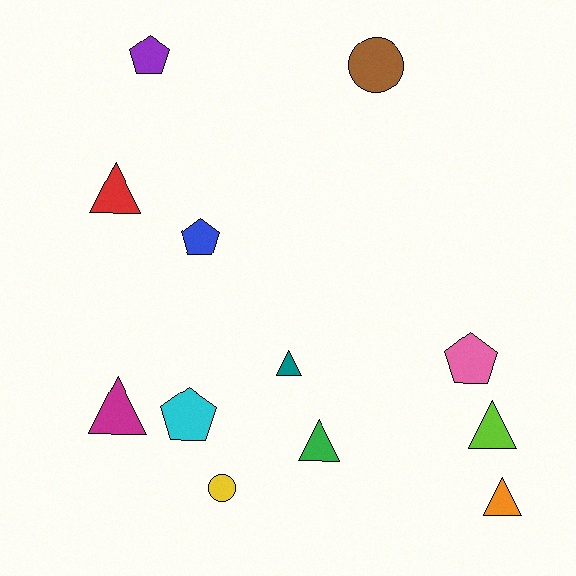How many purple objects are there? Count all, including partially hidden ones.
There is 1 purple object.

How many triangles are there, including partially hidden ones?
There are 6 triangles.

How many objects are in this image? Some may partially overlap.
There are 12 objects.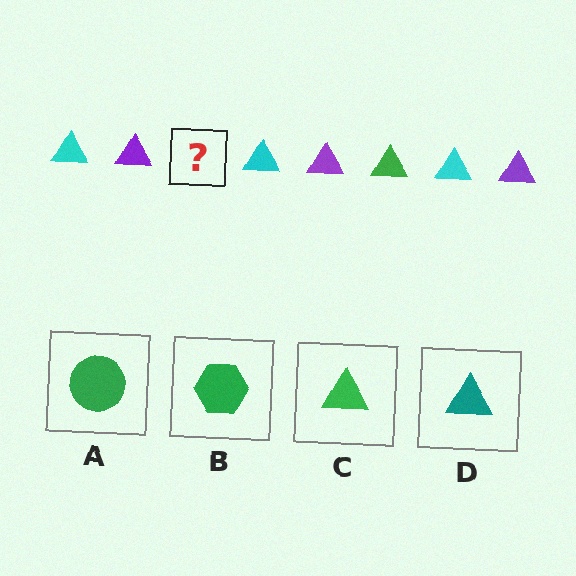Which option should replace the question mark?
Option C.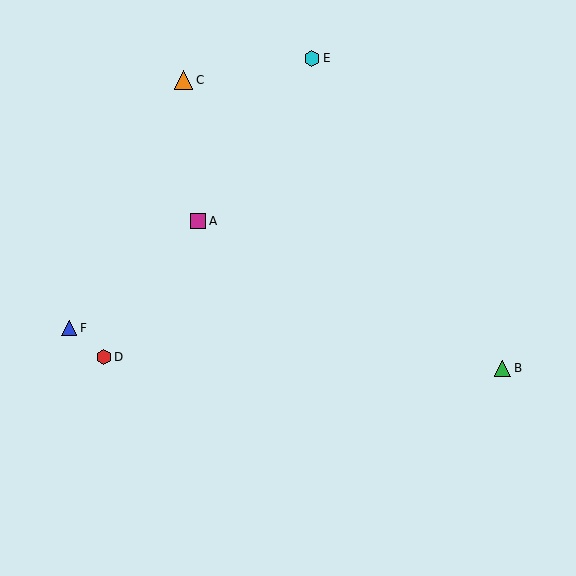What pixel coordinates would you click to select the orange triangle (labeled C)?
Click at (183, 80) to select the orange triangle C.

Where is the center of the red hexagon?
The center of the red hexagon is at (104, 357).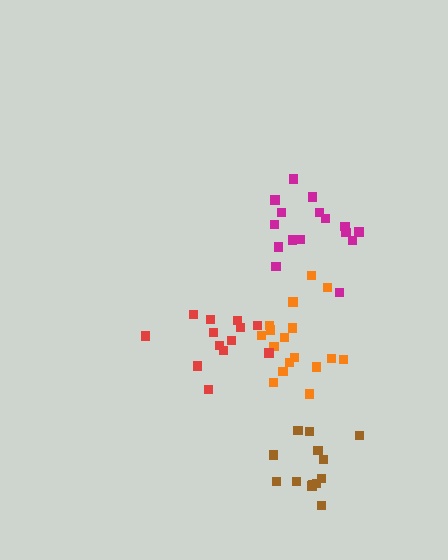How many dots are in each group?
Group 1: 17 dots, Group 2: 16 dots, Group 3: 13 dots, Group 4: 13 dots (59 total).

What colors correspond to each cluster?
The clusters are colored: orange, magenta, brown, red.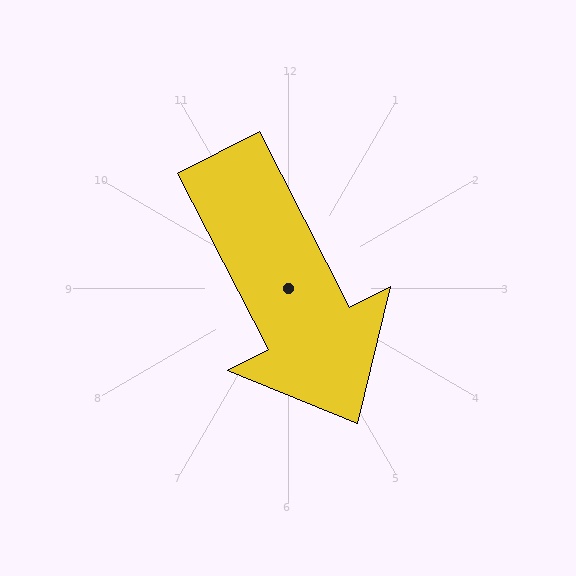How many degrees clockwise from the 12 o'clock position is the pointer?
Approximately 153 degrees.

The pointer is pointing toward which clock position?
Roughly 5 o'clock.